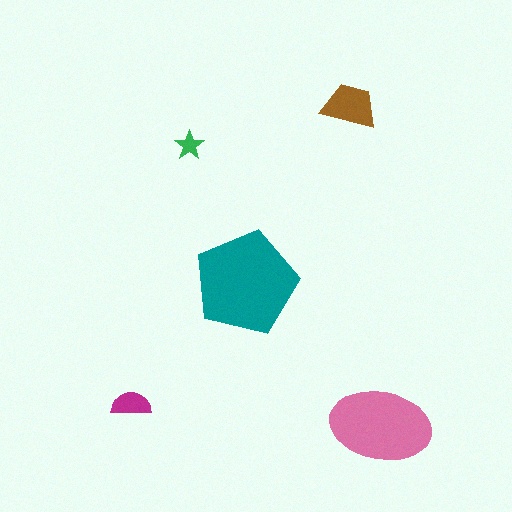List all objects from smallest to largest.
The green star, the magenta semicircle, the brown trapezoid, the pink ellipse, the teal pentagon.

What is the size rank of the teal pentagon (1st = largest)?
1st.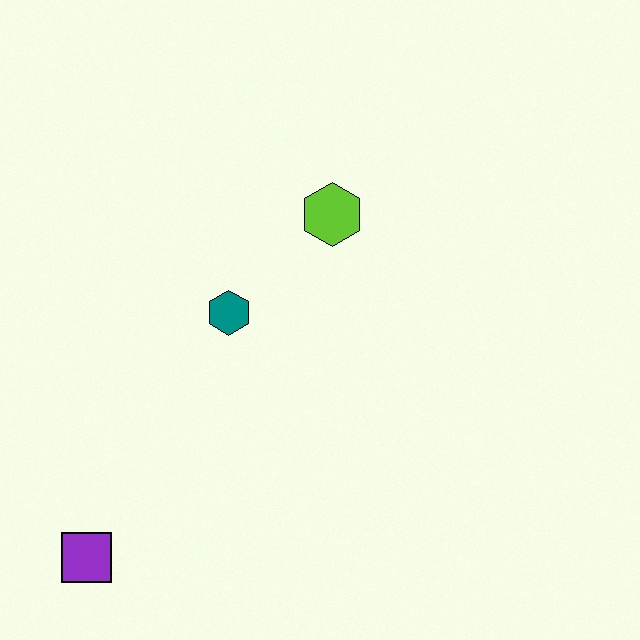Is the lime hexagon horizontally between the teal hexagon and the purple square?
No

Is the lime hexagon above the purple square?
Yes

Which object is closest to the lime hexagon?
The teal hexagon is closest to the lime hexagon.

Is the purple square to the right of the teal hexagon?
No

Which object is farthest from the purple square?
The lime hexagon is farthest from the purple square.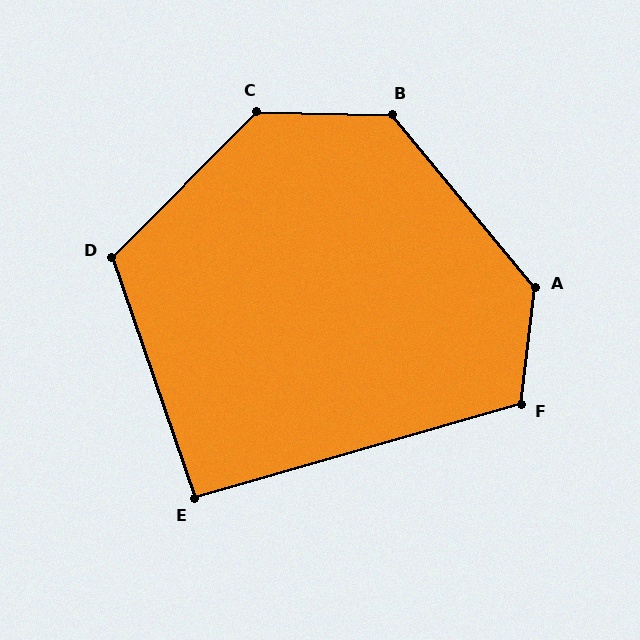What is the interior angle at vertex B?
Approximately 131 degrees (obtuse).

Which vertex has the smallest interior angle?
E, at approximately 93 degrees.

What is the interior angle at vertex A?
Approximately 133 degrees (obtuse).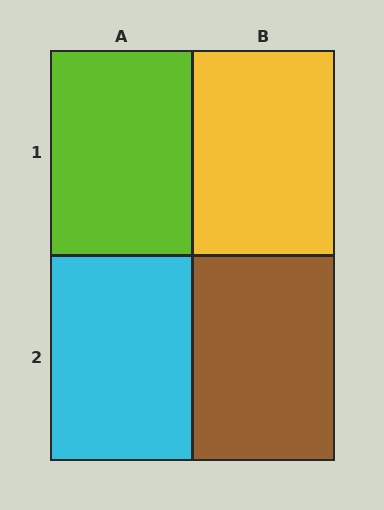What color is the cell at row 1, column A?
Lime.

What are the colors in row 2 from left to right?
Cyan, brown.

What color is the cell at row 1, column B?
Yellow.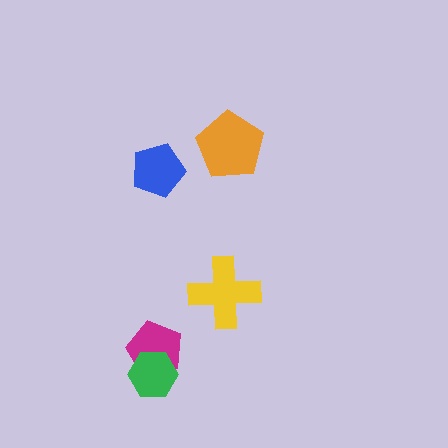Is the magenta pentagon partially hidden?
Yes, it is partially covered by another shape.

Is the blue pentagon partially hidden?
No, no other shape covers it.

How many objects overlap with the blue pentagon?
0 objects overlap with the blue pentagon.